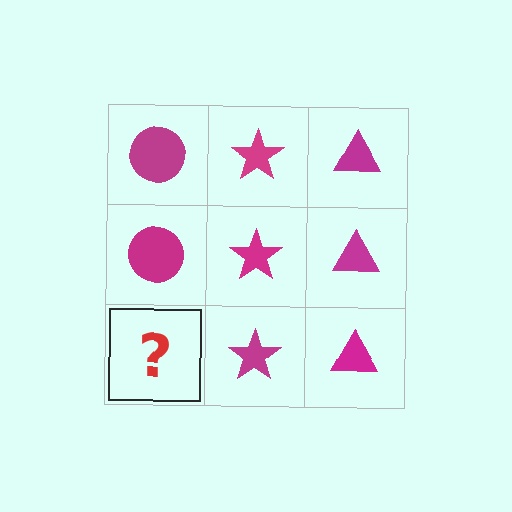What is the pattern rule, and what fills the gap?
The rule is that each column has a consistent shape. The gap should be filled with a magenta circle.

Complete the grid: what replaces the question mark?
The question mark should be replaced with a magenta circle.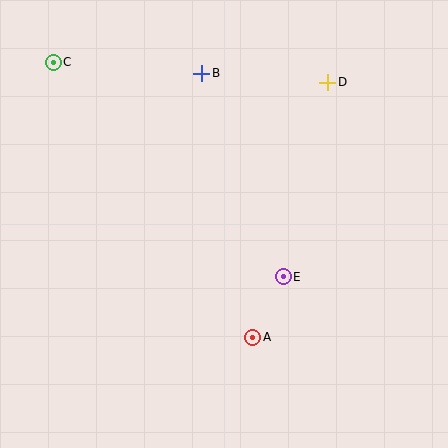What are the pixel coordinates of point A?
Point A is at (253, 337).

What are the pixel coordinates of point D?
Point D is at (328, 82).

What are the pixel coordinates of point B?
Point B is at (202, 73).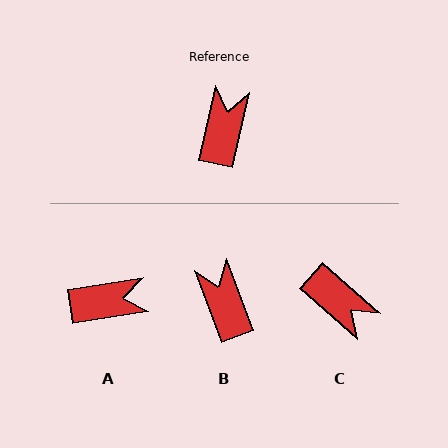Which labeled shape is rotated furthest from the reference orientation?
C, about 119 degrees away.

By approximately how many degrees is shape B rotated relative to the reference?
Approximately 33 degrees counter-clockwise.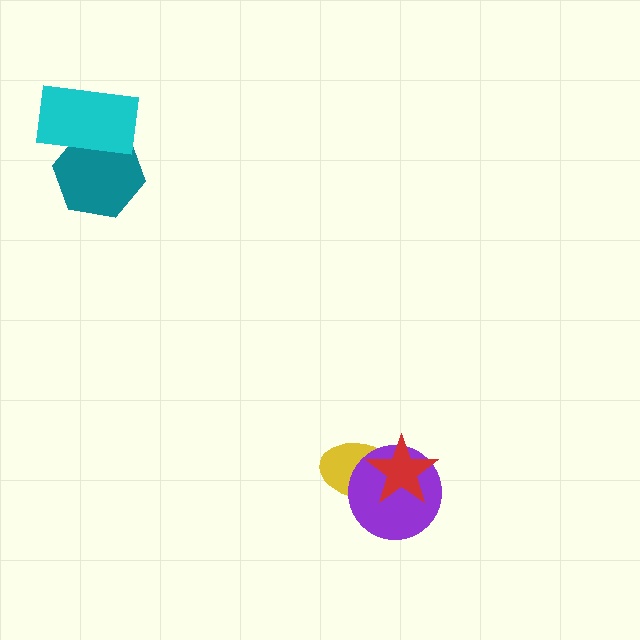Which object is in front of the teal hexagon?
The cyan rectangle is in front of the teal hexagon.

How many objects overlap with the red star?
2 objects overlap with the red star.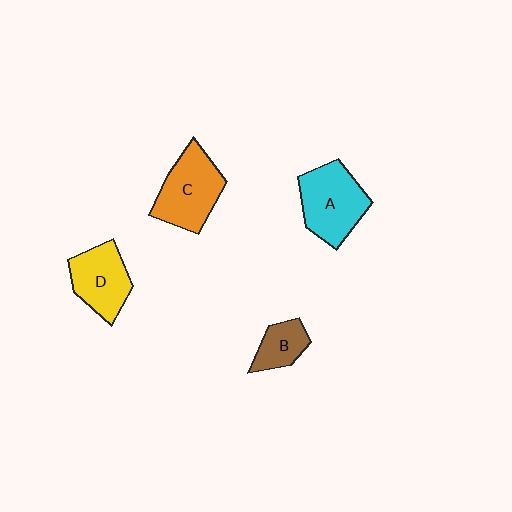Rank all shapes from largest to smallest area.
From largest to smallest: A (cyan), C (orange), D (yellow), B (brown).